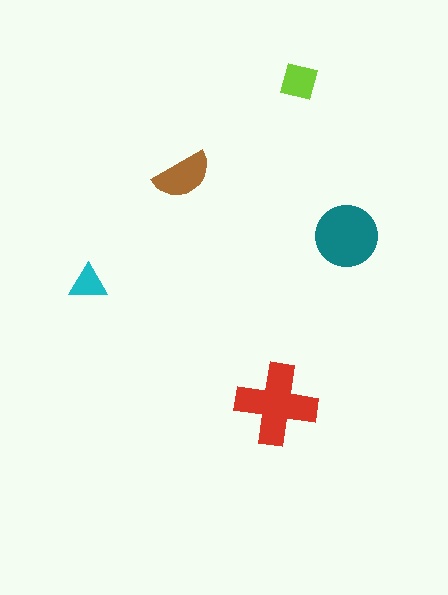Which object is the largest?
The red cross.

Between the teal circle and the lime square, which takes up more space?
The teal circle.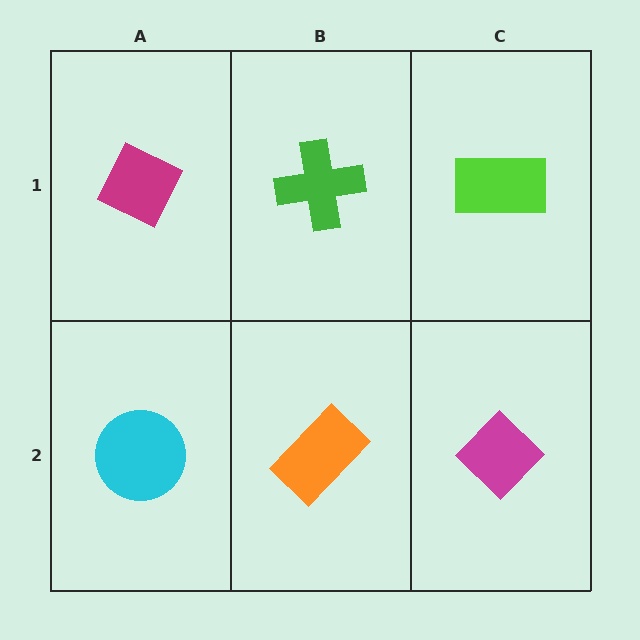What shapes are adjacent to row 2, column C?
A lime rectangle (row 1, column C), an orange rectangle (row 2, column B).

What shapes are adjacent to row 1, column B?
An orange rectangle (row 2, column B), a magenta diamond (row 1, column A), a lime rectangle (row 1, column C).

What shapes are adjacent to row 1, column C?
A magenta diamond (row 2, column C), a green cross (row 1, column B).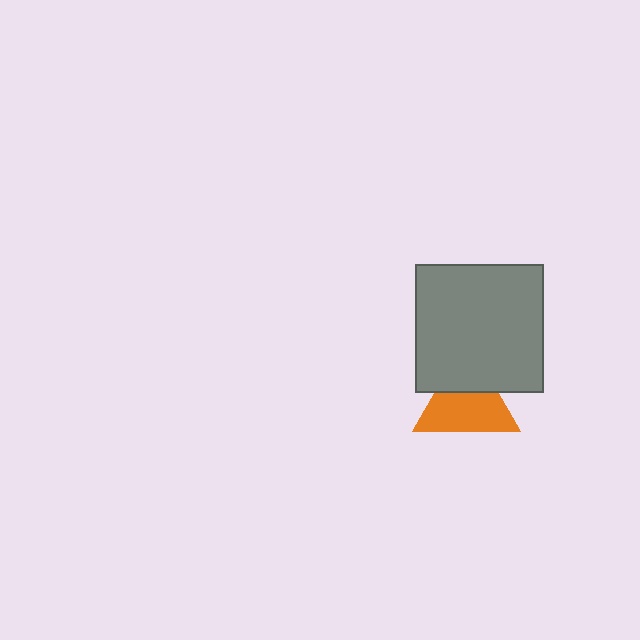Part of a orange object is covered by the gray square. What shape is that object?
It is a triangle.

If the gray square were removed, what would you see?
You would see the complete orange triangle.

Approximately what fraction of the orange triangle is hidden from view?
Roughly 36% of the orange triangle is hidden behind the gray square.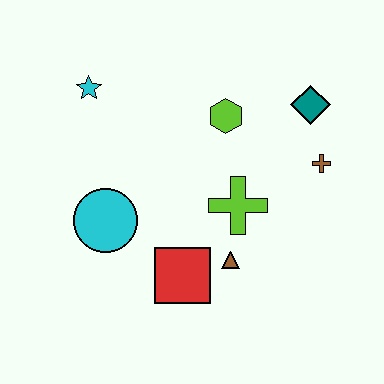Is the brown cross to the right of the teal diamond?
Yes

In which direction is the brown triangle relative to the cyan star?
The brown triangle is below the cyan star.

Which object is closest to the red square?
The brown triangle is closest to the red square.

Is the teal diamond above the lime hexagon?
Yes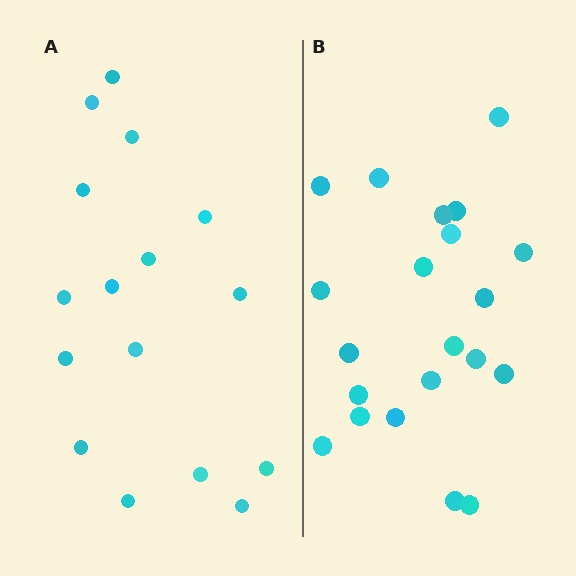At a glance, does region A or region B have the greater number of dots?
Region B (the right region) has more dots.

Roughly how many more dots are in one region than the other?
Region B has about 5 more dots than region A.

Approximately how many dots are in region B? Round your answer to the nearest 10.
About 20 dots. (The exact count is 21, which rounds to 20.)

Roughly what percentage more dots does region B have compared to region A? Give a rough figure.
About 30% more.